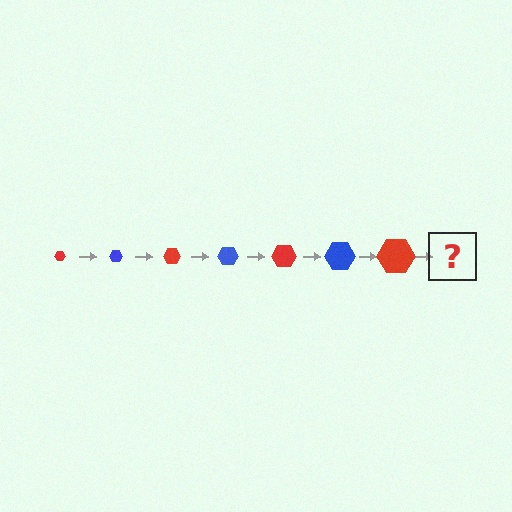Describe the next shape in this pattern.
It should be a blue hexagon, larger than the previous one.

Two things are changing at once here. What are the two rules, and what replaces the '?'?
The two rules are that the hexagon grows larger each step and the color cycles through red and blue. The '?' should be a blue hexagon, larger than the previous one.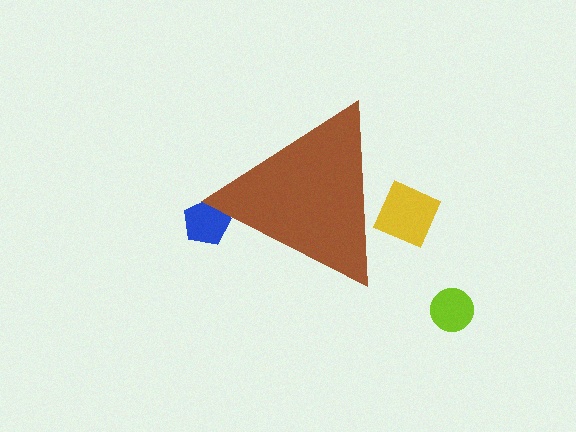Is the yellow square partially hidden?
Yes, the yellow square is partially hidden behind the brown triangle.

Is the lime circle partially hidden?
No, the lime circle is fully visible.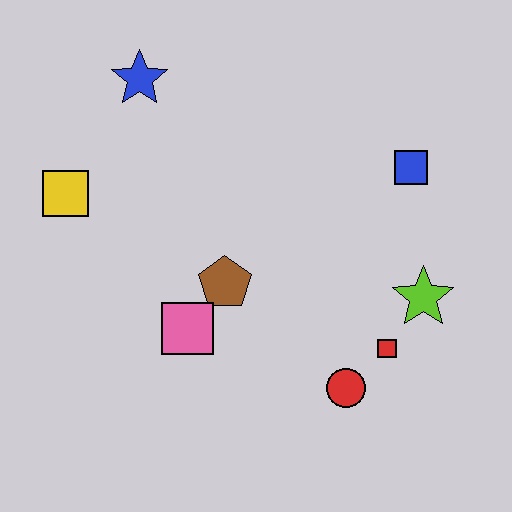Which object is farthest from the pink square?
The blue square is farthest from the pink square.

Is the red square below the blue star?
Yes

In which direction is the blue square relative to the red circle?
The blue square is above the red circle.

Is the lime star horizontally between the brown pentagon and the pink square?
No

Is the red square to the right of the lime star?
No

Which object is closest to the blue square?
The lime star is closest to the blue square.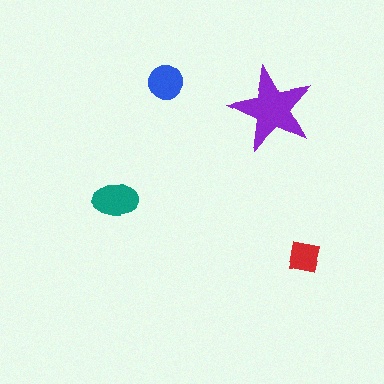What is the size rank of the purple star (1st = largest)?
1st.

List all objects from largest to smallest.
The purple star, the teal ellipse, the blue circle, the red square.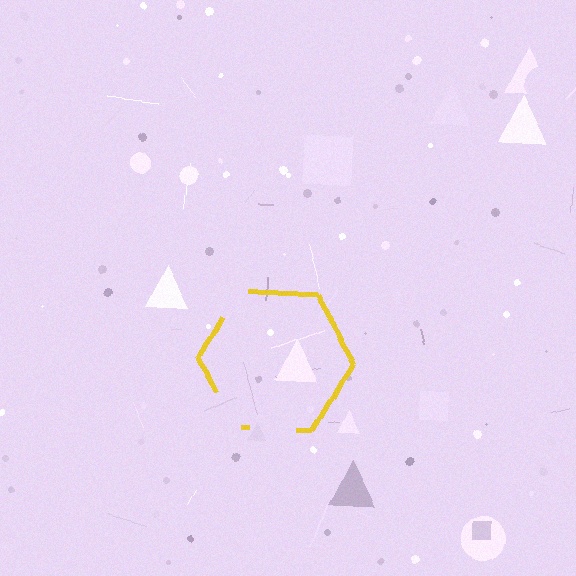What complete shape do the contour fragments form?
The contour fragments form a hexagon.